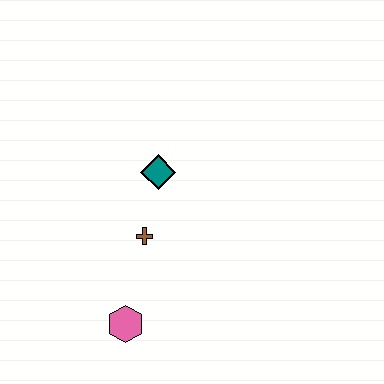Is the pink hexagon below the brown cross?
Yes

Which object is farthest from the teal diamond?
The pink hexagon is farthest from the teal diamond.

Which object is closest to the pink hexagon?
The brown cross is closest to the pink hexagon.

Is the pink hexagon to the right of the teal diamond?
No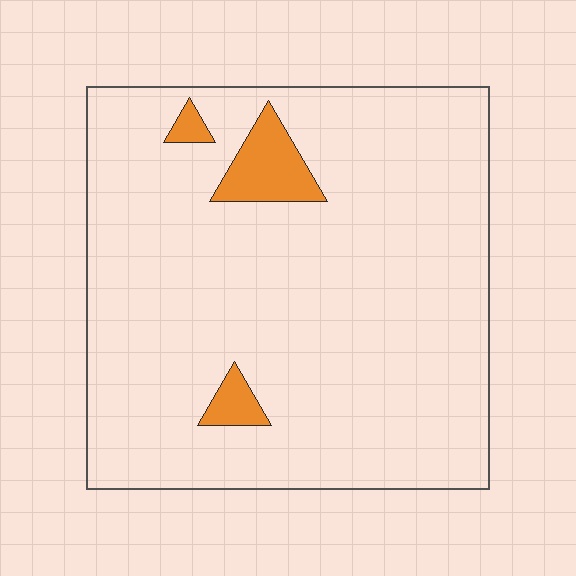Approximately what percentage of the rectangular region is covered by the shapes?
Approximately 5%.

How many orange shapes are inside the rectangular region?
3.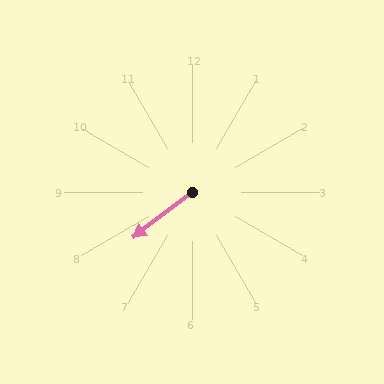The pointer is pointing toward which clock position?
Roughly 8 o'clock.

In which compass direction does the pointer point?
Southwest.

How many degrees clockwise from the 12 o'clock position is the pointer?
Approximately 233 degrees.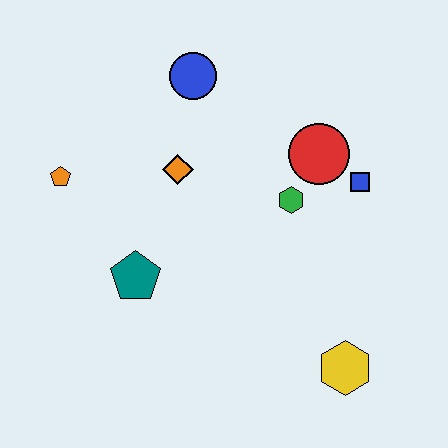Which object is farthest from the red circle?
The orange pentagon is farthest from the red circle.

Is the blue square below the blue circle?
Yes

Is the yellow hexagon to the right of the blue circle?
Yes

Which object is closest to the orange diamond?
The blue circle is closest to the orange diamond.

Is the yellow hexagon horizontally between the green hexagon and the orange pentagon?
No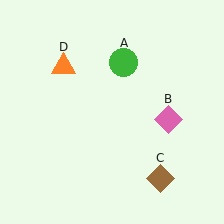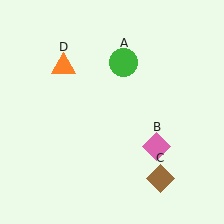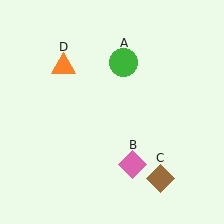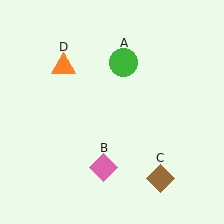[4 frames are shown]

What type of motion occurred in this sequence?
The pink diamond (object B) rotated clockwise around the center of the scene.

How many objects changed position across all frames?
1 object changed position: pink diamond (object B).